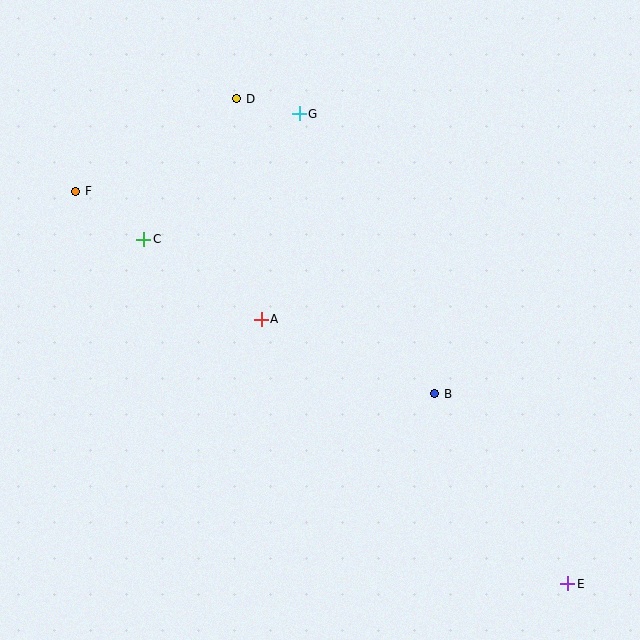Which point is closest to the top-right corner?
Point G is closest to the top-right corner.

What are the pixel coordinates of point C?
Point C is at (144, 239).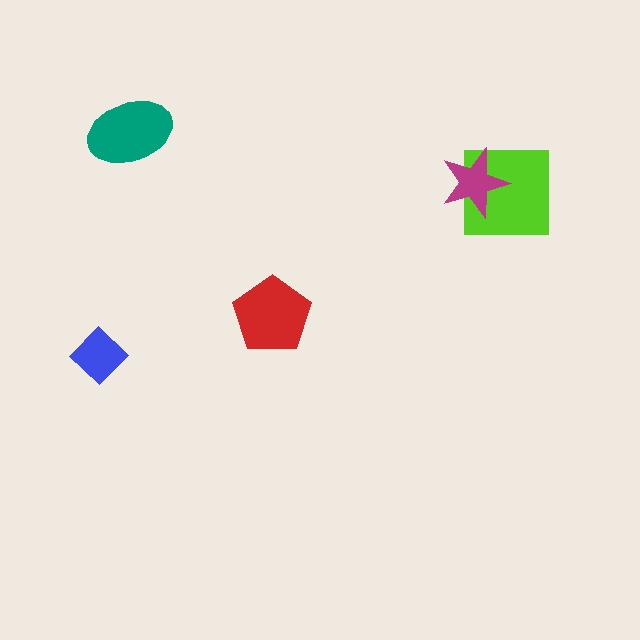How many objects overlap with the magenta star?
1 object overlaps with the magenta star.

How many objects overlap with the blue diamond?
0 objects overlap with the blue diamond.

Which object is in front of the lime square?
The magenta star is in front of the lime square.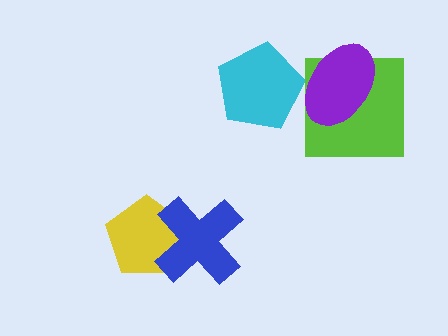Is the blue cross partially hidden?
No, no other shape covers it.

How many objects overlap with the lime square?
1 object overlaps with the lime square.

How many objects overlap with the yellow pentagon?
1 object overlaps with the yellow pentagon.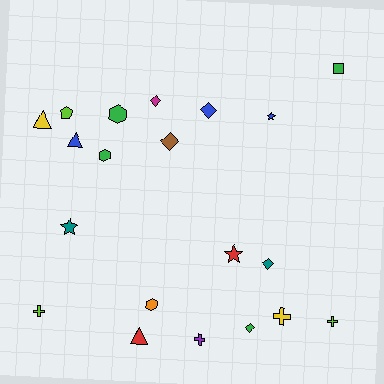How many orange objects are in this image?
There is 1 orange object.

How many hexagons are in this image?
There are 3 hexagons.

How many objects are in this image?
There are 20 objects.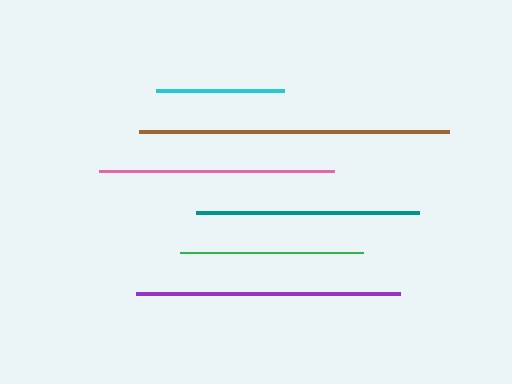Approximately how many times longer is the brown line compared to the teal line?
The brown line is approximately 1.4 times the length of the teal line.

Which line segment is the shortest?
The cyan line is the shortest at approximately 129 pixels.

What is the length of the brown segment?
The brown segment is approximately 310 pixels long.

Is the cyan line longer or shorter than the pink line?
The pink line is longer than the cyan line.